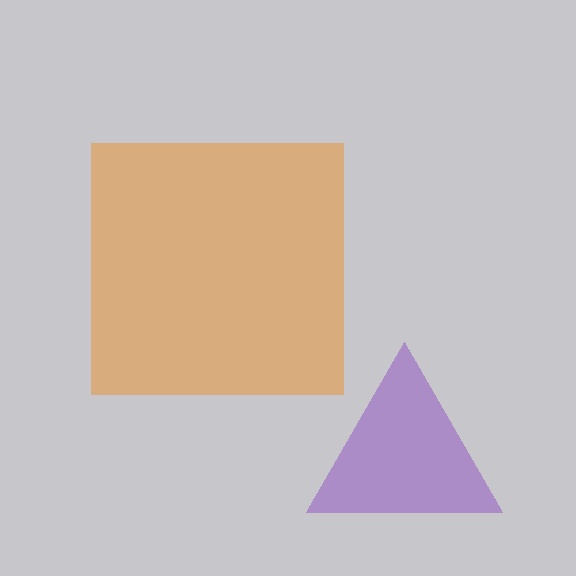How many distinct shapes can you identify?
There are 2 distinct shapes: a purple triangle, an orange square.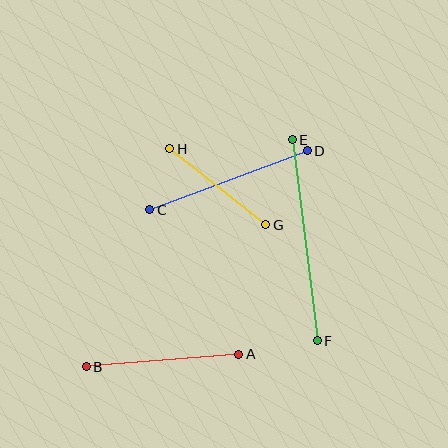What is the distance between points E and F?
The distance is approximately 203 pixels.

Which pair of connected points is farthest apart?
Points E and F are farthest apart.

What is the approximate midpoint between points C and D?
The midpoint is at approximately (229, 180) pixels.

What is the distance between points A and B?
The distance is approximately 153 pixels.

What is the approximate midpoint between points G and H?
The midpoint is at approximately (218, 187) pixels.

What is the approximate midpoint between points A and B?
The midpoint is at approximately (163, 360) pixels.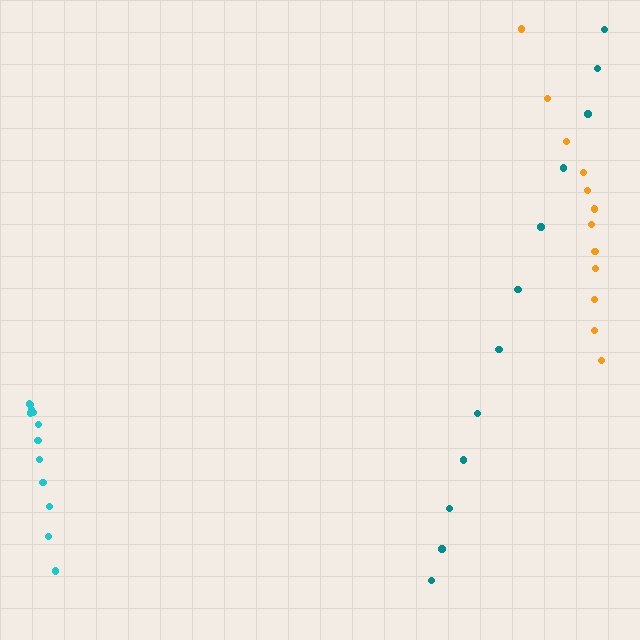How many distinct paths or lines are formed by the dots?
There are 3 distinct paths.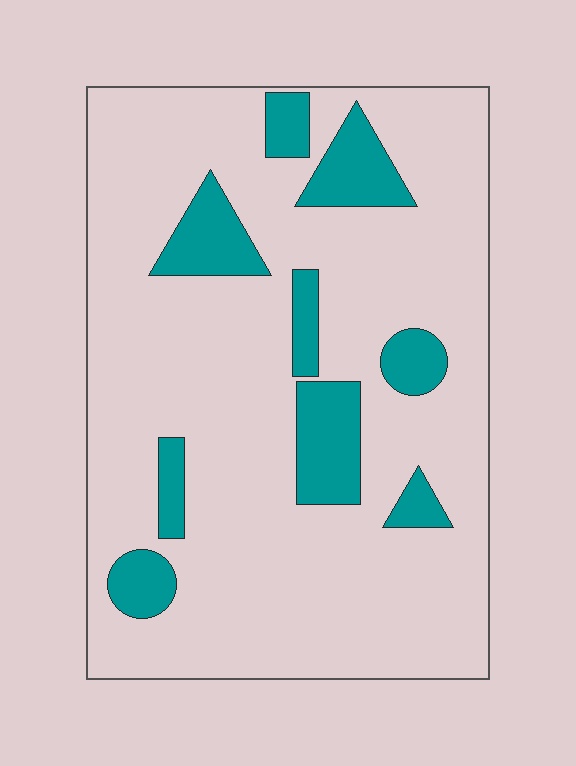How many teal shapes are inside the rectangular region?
9.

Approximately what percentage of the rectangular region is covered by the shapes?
Approximately 15%.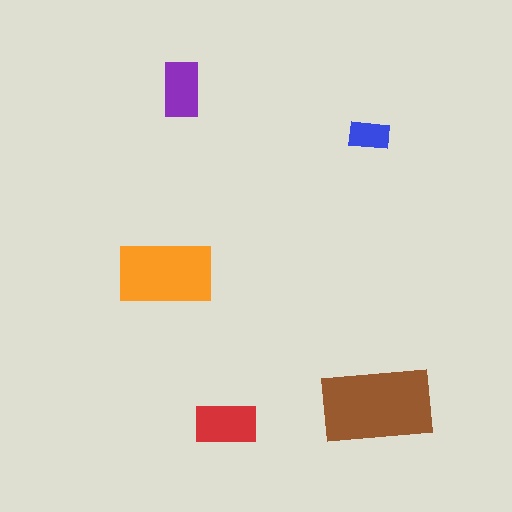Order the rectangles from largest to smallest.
the brown one, the orange one, the red one, the purple one, the blue one.